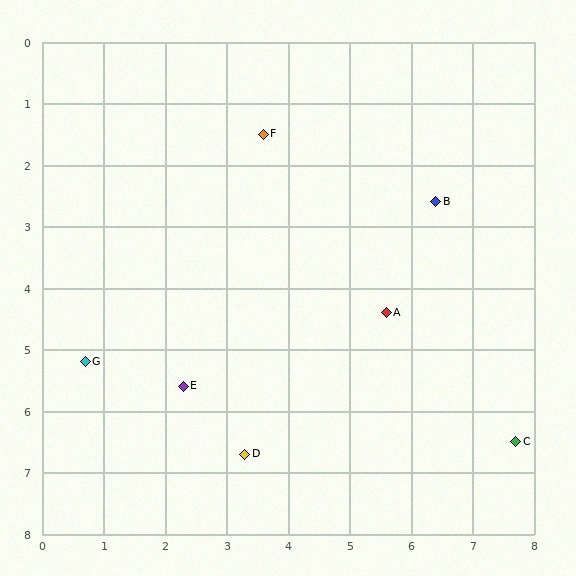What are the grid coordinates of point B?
Point B is at approximately (6.4, 2.6).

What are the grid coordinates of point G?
Point G is at approximately (0.7, 5.2).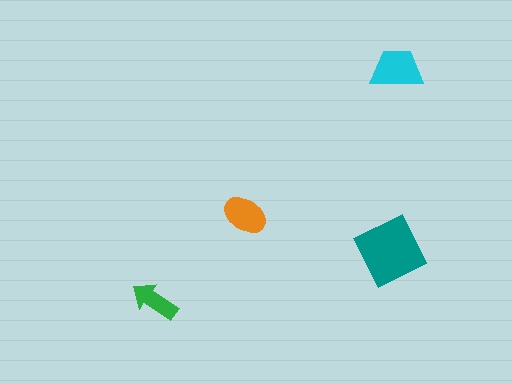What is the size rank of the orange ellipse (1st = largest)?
3rd.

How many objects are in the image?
There are 4 objects in the image.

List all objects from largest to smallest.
The teal diamond, the cyan trapezoid, the orange ellipse, the green arrow.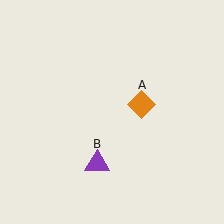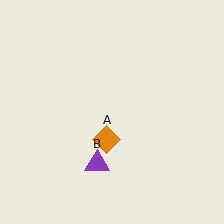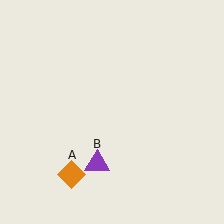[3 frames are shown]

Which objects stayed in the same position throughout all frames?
Purple triangle (object B) remained stationary.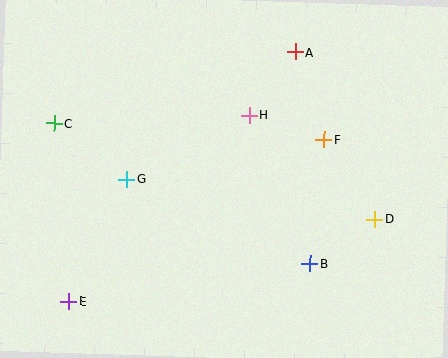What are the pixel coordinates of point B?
Point B is at (310, 264).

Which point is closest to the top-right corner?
Point A is closest to the top-right corner.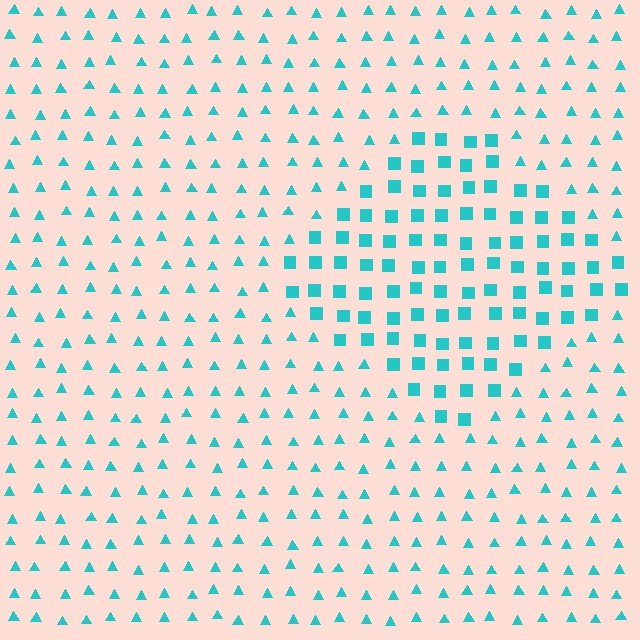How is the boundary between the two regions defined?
The boundary is defined by a change in element shape: squares inside vs. triangles outside. All elements share the same color and spacing.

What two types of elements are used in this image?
The image uses squares inside the diamond region and triangles outside it.